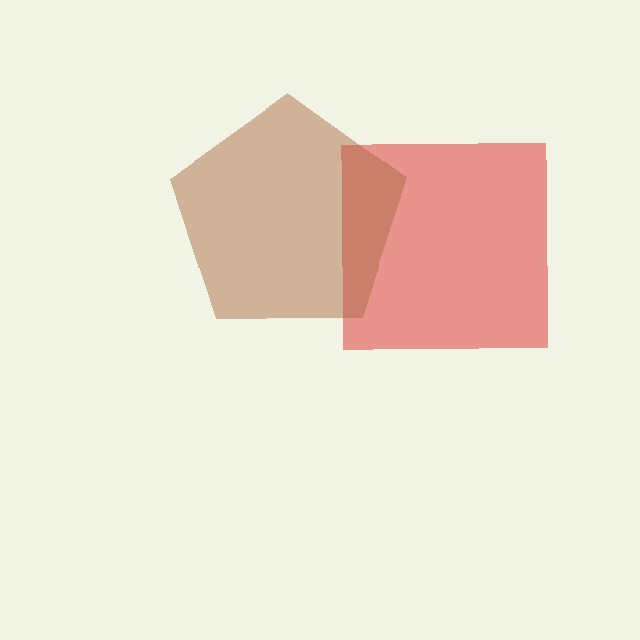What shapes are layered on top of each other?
The layered shapes are: a red square, a brown pentagon.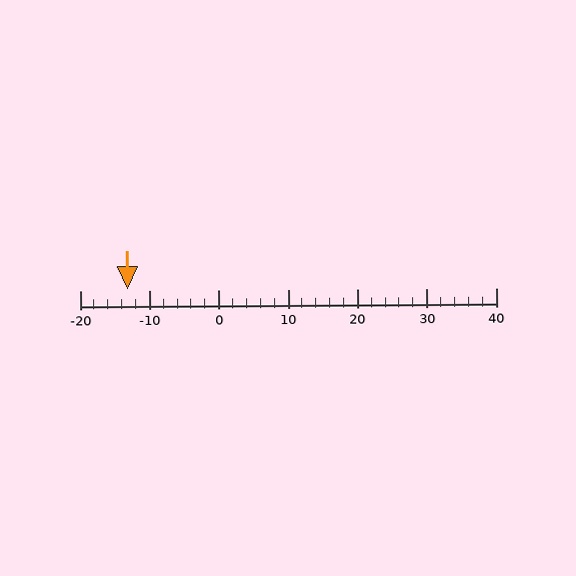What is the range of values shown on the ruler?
The ruler shows values from -20 to 40.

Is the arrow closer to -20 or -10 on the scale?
The arrow is closer to -10.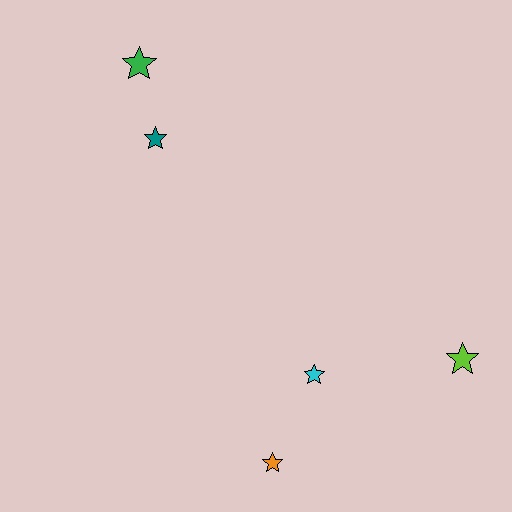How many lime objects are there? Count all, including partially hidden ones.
There is 1 lime object.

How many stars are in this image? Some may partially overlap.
There are 5 stars.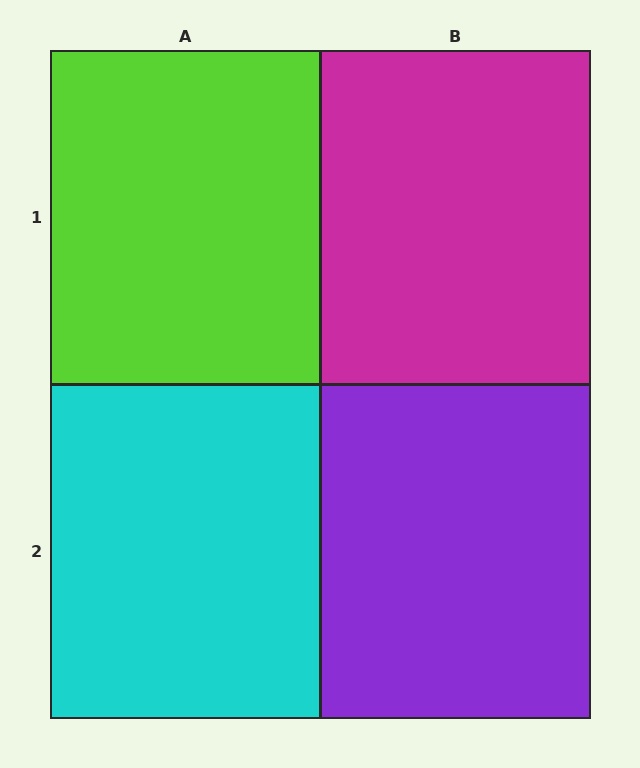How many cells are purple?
1 cell is purple.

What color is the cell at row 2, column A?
Cyan.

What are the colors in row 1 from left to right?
Lime, magenta.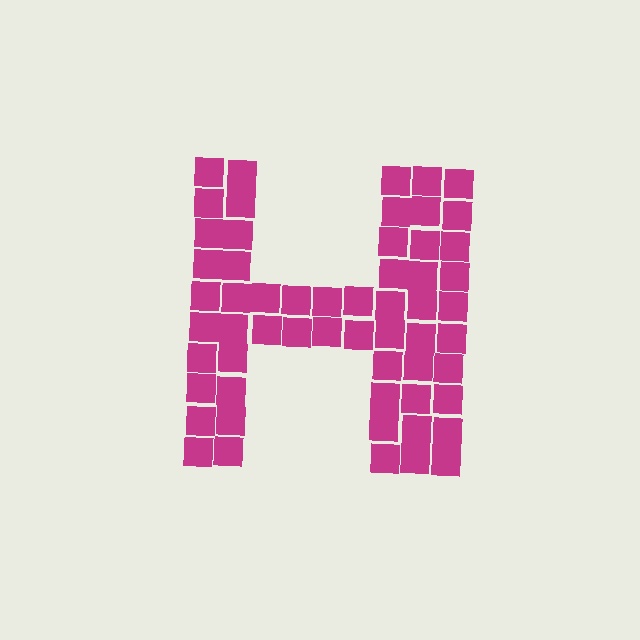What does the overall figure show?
The overall figure shows the letter H.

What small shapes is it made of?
It is made of small squares.